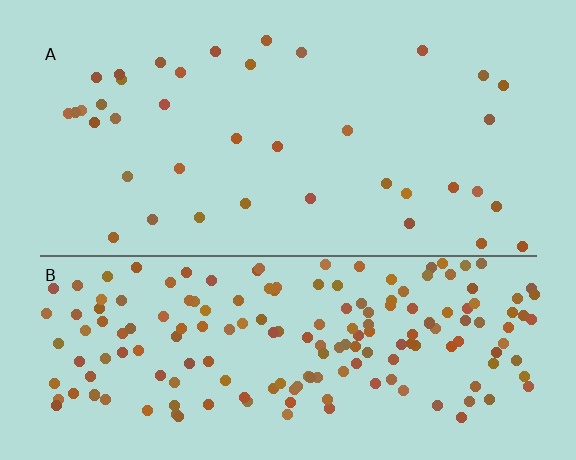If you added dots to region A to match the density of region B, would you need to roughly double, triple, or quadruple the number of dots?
Approximately quadruple.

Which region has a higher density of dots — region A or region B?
B (the bottom).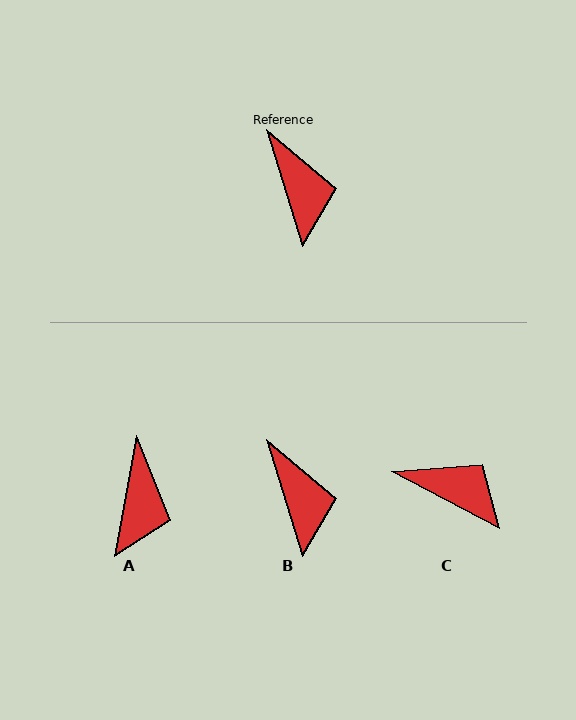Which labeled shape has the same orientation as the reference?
B.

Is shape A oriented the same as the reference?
No, it is off by about 27 degrees.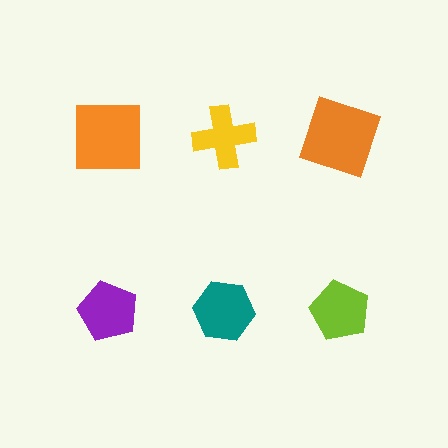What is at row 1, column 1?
An orange square.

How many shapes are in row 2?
3 shapes.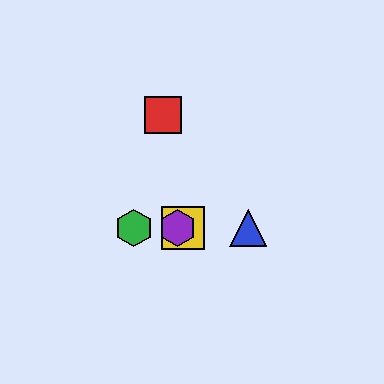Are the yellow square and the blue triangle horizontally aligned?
Yes, both are at y≈228.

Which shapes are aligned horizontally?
The blue triangle, the green hexagon, the yellow square, the purple hexagon are aligned horizontally.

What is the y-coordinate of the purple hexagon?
The purple hexagon is at y≈228.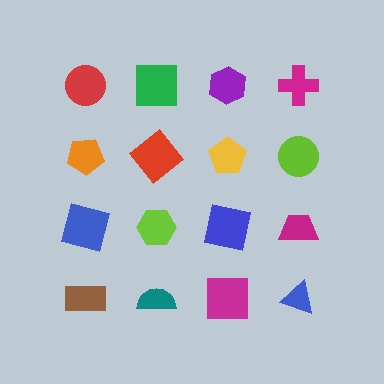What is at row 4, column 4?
A blue triangle.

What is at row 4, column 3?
A magenta square.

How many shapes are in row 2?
4 shapes.